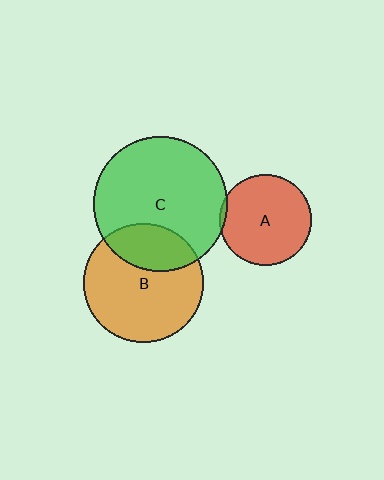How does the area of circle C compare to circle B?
Approximately 1.3 times.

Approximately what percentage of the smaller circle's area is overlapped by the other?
Approximately 5%.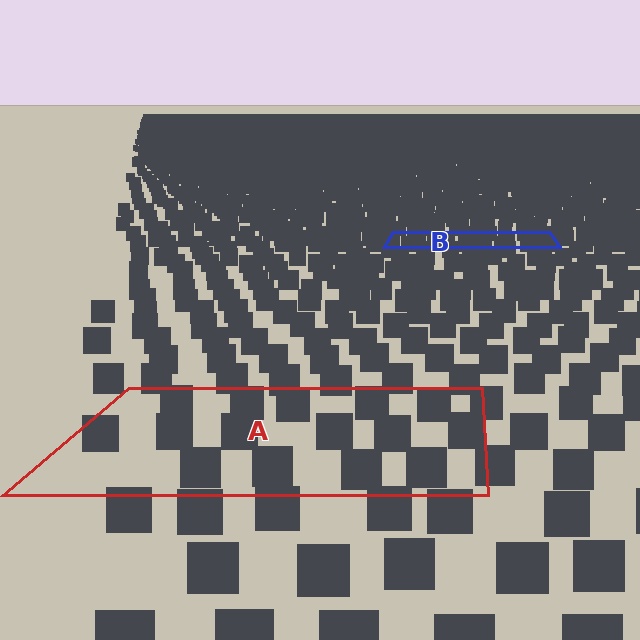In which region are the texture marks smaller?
The texture marks are smaller in region B, because it is farther away.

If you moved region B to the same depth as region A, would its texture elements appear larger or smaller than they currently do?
They would appear larger. At a closer depth, the same texture elements are projected at a bigger on-screen size.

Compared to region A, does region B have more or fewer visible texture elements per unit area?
Region B has more texture elements per unit area — they are packed more densely because it is farther away.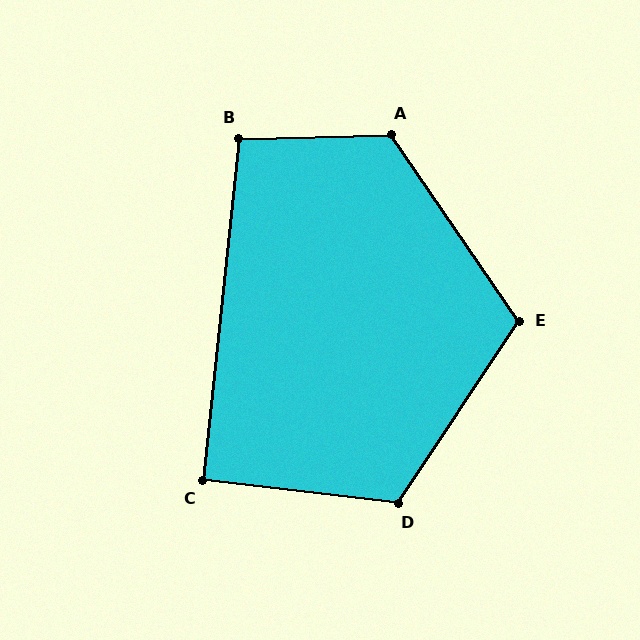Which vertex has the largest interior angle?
A, at approximately 123 degrees.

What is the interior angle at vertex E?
Approximately 112 degrees (obtuse).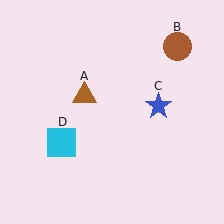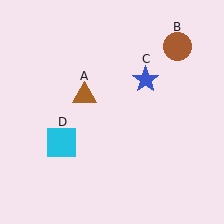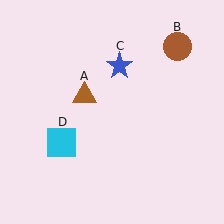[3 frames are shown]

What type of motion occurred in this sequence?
The blue star (object C) rotated counterclockwise around the center of the scene.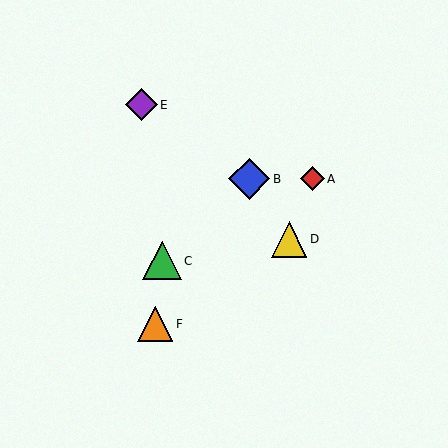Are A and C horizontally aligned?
No, A is at y≈179 and C is at y≈261.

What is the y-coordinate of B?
Object B is at y≈179.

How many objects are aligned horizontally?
2 objects (A, B) are aligned horizontally.